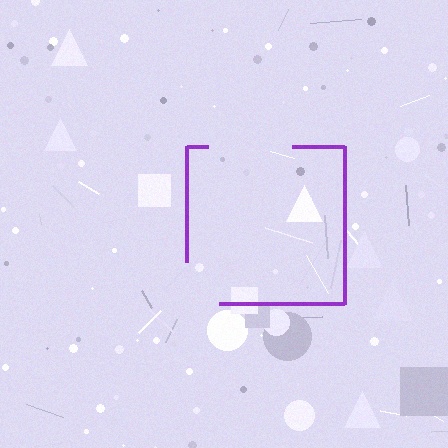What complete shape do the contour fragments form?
The contour fragments form a square.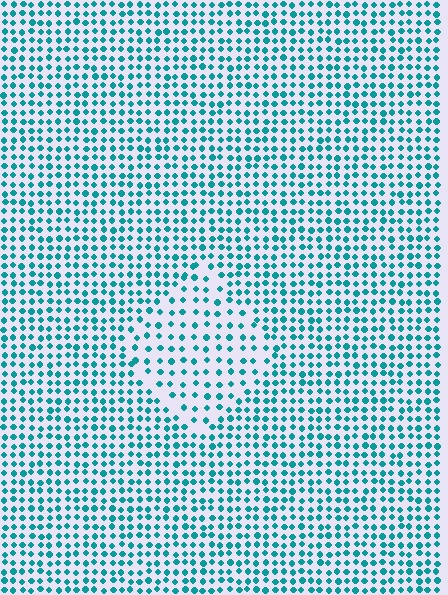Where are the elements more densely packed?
The elements are more densely packed outside the diamond boundary.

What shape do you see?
I see a diamond.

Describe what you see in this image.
The image contains small teal elements arranged at two different densities. A diamond-shaped region is visible where the elements are less densely packed than the surrounding area.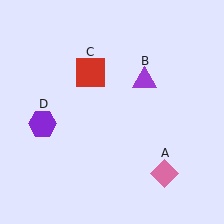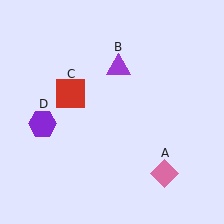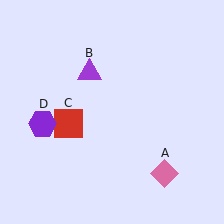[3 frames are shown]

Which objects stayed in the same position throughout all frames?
Pink diamond (object A) and purple hexagon (object D) remained stationary.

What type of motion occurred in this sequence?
The purple triangle (object B), red square (object C) rotated counterclockwise around the center of the scene.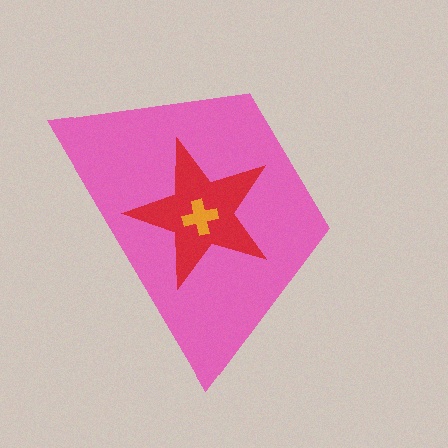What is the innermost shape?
The orange cross.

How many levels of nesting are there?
3.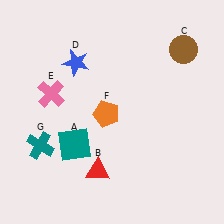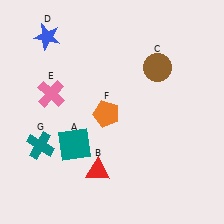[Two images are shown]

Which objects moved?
The objects that moved are: the brown circle (C), the blue star (D).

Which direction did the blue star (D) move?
The blue star (D) moved left.